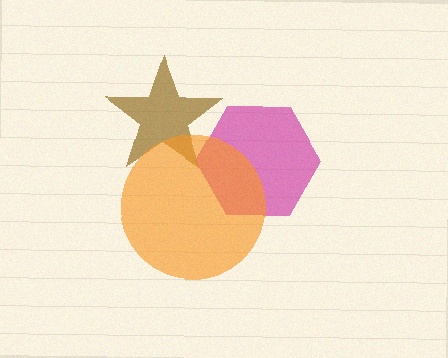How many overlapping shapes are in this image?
There are 3 overlapping shapes in the image.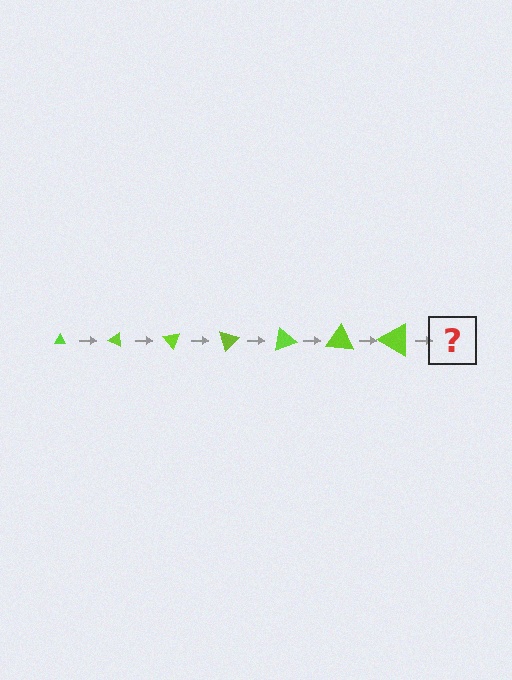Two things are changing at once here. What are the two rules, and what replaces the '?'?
The two rules are that the triangle grows larger each step and it rotates 25 degrees each step. The '?' should be a triangle, larger than the previous one and rotated 175 degrees from the start.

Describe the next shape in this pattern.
It should be a triangle, larger than the previous one and rotated 175 degrees from the start.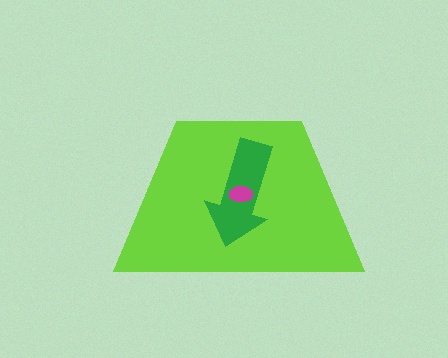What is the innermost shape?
The magenta ellipse.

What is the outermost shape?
The lime trapezoid.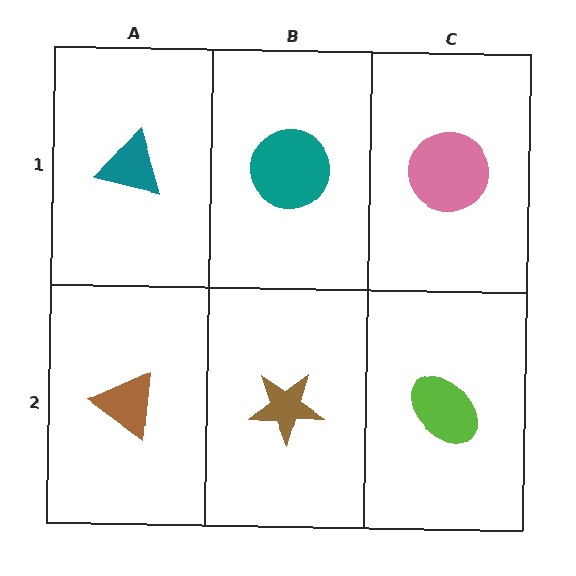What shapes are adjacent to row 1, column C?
A lime ellipse (row 2, column C), a teal circle (row 1, column B).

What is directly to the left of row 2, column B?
A brown triangle.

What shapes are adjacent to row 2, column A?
A teal triangle (row 1, column A), a brown star (row 2, column B).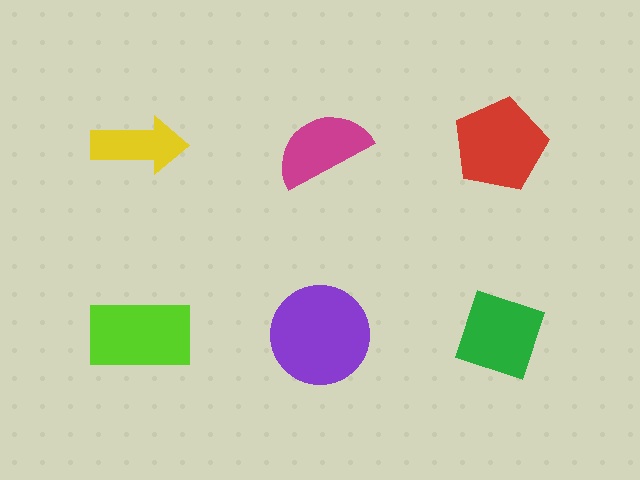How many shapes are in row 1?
3 shapes.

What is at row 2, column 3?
A green diamond.